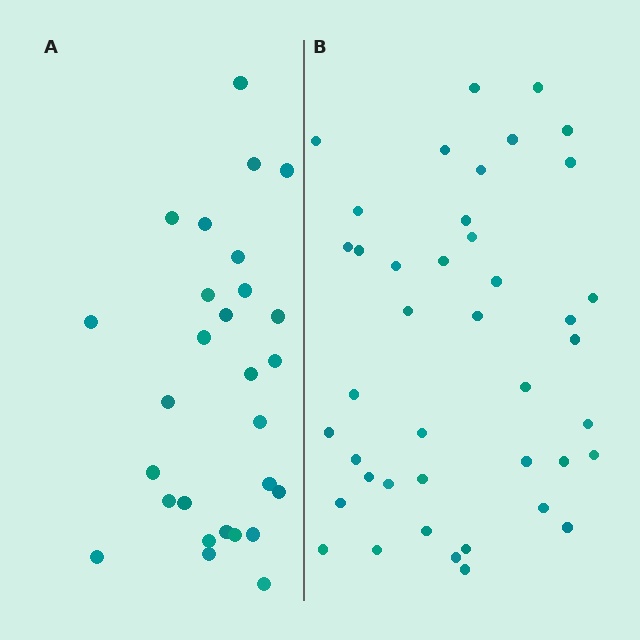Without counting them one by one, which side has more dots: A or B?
Region B (the right region) has more dots.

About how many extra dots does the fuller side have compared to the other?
Region B has approximately 15 more dots than region A.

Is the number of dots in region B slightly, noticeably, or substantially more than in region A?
Region B has substantially more. The ratio is roughly 1.5 to 1.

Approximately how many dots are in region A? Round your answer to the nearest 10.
About 30 dots. (The exact count is 28, which rounds to 30.)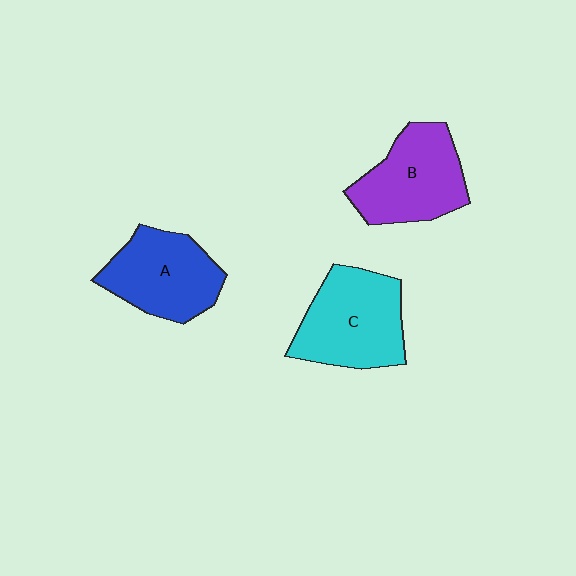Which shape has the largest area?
Shape C (cyan).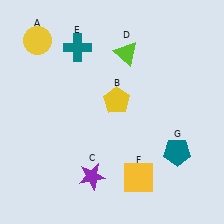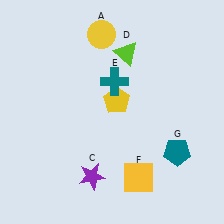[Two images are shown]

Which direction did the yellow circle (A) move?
The yellow circle (A) moved right.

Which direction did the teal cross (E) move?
The teal cross (E) moved right.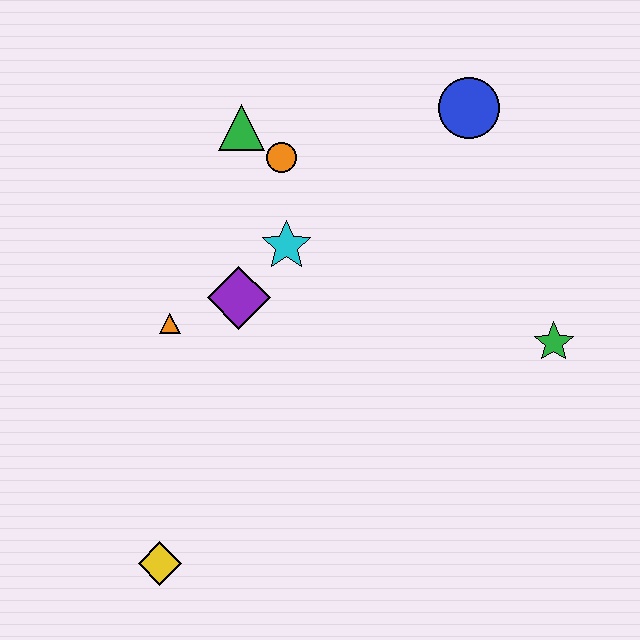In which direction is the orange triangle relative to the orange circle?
The orange triangle is below the orange circle.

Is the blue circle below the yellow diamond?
No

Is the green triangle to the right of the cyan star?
No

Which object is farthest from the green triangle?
The yellow diamond is farthest from the green triangle.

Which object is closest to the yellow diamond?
The orange triangle is closest to the yellow diamond.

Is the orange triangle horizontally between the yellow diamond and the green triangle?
Yes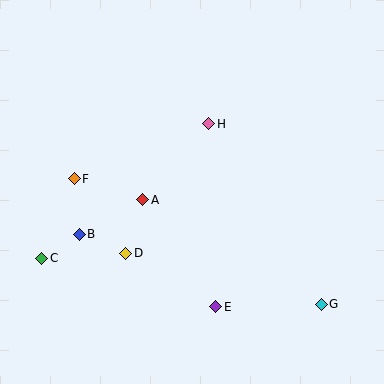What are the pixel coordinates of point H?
Point H is at (209, 124).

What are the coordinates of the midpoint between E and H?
The midpoint between E and H is at (212, 215).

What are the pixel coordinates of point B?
Point B is at (79, 234).